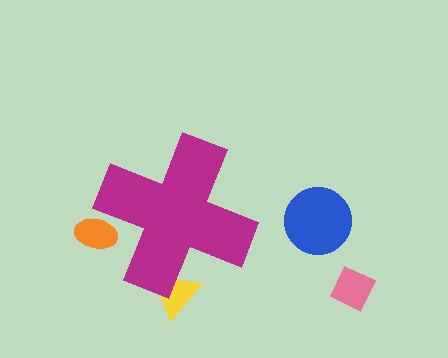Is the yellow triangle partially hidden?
Yes, the yellow triangle is partially hidden behind the magenta cross.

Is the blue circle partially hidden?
No, the blue circle is fully visible.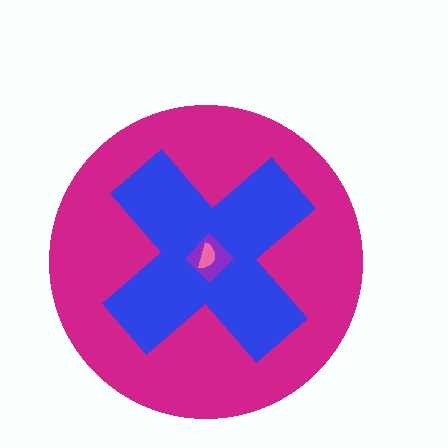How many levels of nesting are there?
4.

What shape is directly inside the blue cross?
The purple diamond.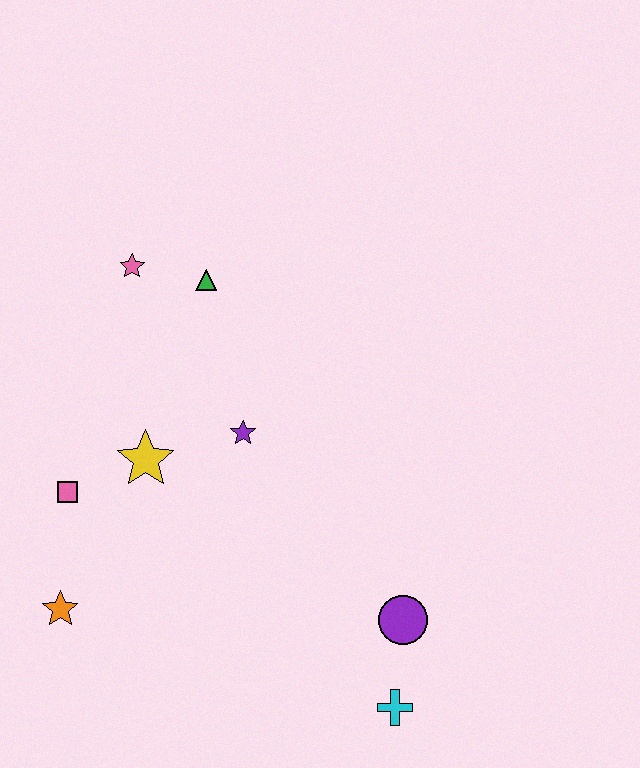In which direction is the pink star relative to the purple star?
The pink star is above the purple star.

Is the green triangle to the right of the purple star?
No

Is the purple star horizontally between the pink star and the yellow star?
No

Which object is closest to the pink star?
The green triangle is closest to the pink star.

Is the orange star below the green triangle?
Yes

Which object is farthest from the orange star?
The green triangle is farthest from the orange star.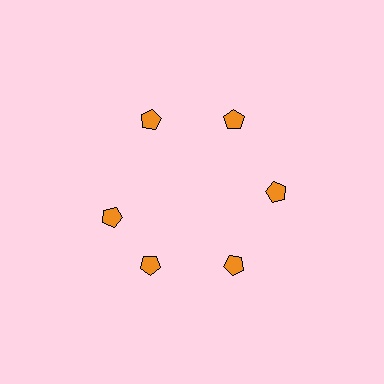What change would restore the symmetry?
The symmetry would be restored by rotating it back into even spacing with its neighbors so that all 6 pentagons sit at equal angles and equal distance from the center.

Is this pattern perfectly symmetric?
No. The 6 orange pentagons are arranged in a ring, but one element near the 9 o'clock position is rotated out of alignment along the ring, breaking the 6-fold rotational symmetry.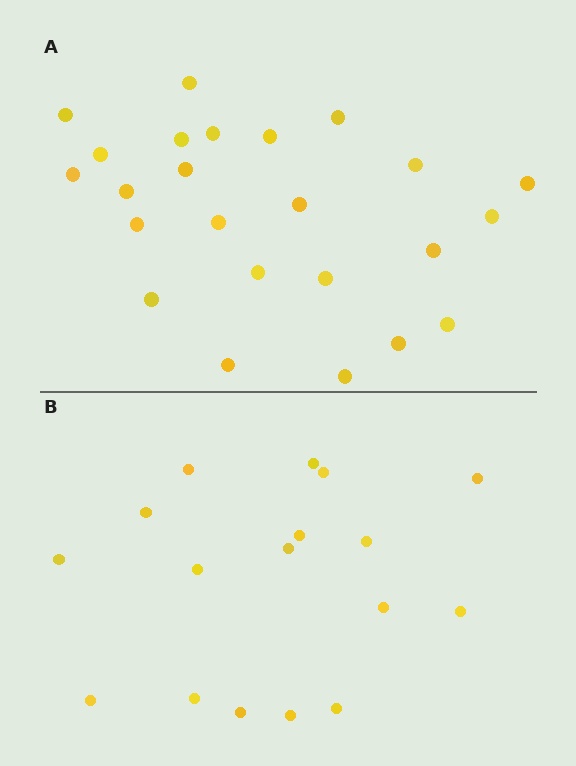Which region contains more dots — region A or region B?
Region A (the top region) has more dots.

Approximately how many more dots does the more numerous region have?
Region A has roughly 8 or so more dots than region B.